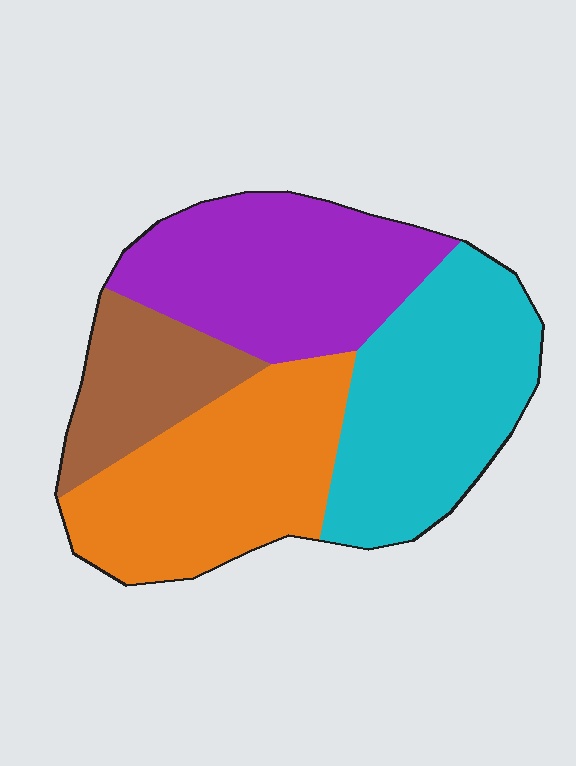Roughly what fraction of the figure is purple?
Purple takes up about one quarter (1/4) of the figure.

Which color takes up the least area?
Brown, at roughly 15%.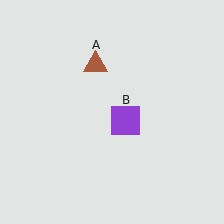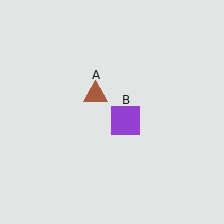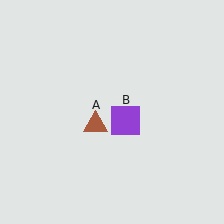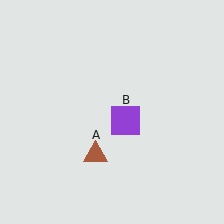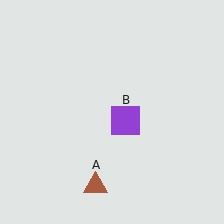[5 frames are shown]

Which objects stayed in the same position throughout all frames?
Purple square (object B) remained stationary.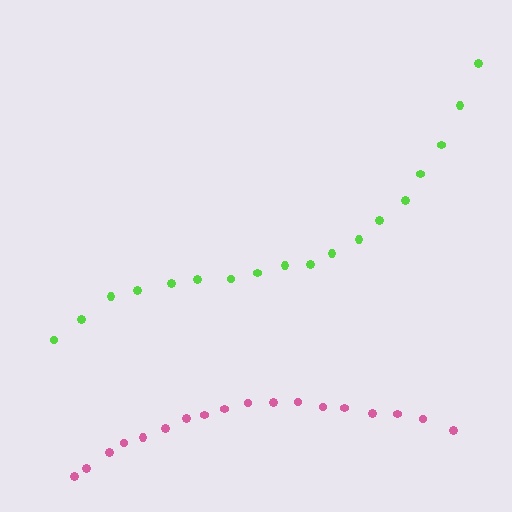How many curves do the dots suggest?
There are 2 distinct paths.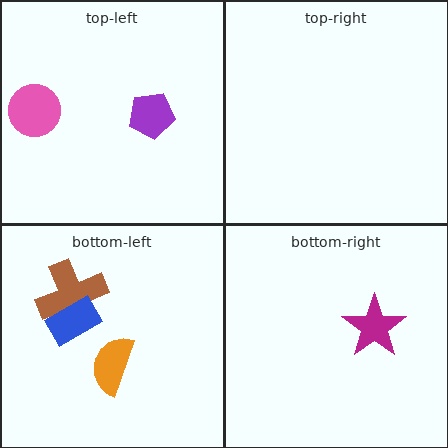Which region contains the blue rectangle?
The bottom-left region.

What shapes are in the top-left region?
The pink circle, the purple pentagon.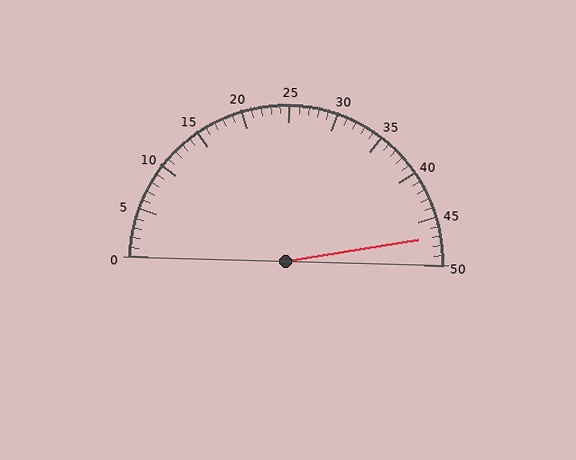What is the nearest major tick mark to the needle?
The nearest major tick mark is 45.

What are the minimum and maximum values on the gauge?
The gauge ranges from 0 to 50.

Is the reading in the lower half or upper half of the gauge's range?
The reading is in the upper half of the range (0 to 50).